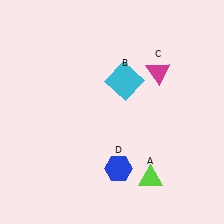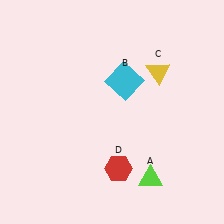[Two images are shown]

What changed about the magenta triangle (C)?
In Image 1, C is magenta. In Image 2, it changed to yellow.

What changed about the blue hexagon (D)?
In Image 1, D is blue. In Image 2, it changed to red.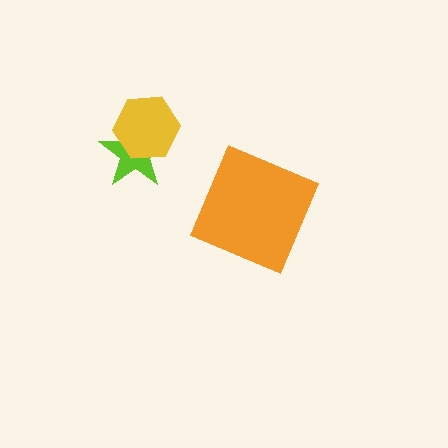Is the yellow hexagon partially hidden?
No, no other shape covers it.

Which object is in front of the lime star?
The yellow hexagon is in front of the lime star.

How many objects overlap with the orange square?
0 objects overlap with the orange square.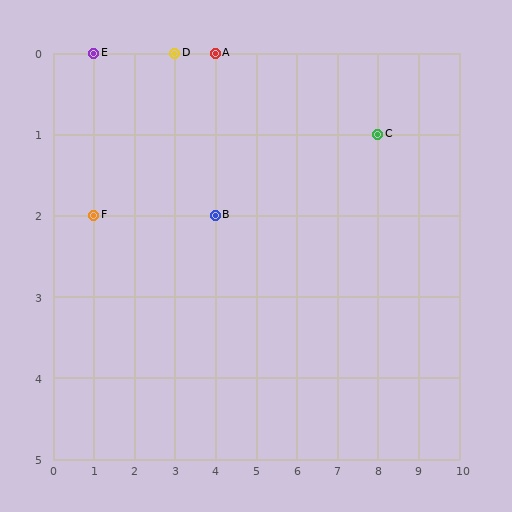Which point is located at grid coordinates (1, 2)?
Point F is at (1, 2).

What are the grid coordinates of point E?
Point E is at grid coordinates (1, 0).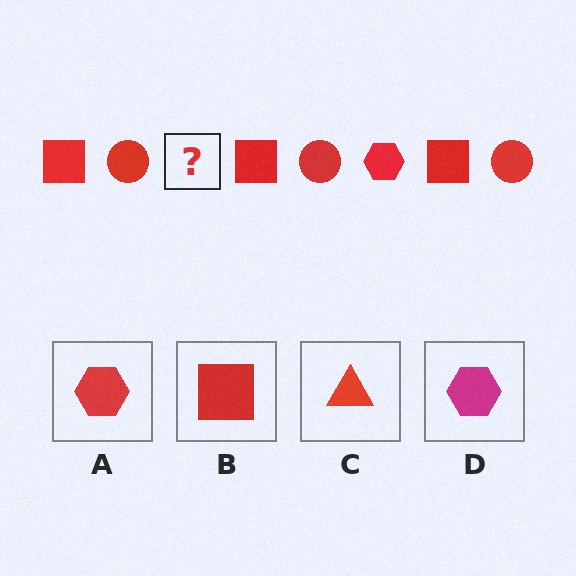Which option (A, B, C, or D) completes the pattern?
A.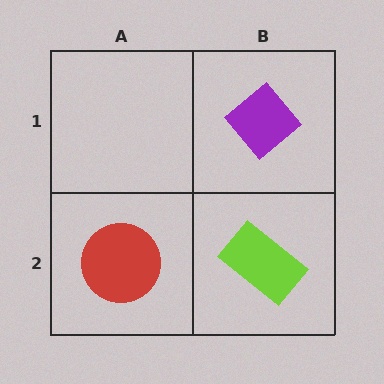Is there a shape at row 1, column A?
No, that cell is empty.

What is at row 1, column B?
A purple diamond.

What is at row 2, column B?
A lime rectangle.